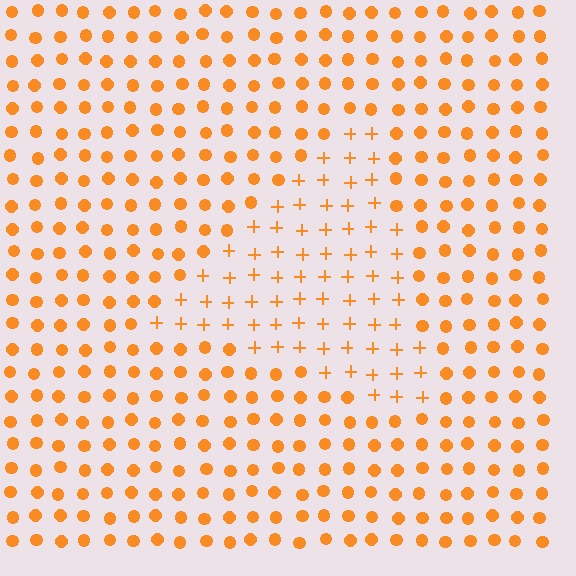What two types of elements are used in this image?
The image uses plus signs inside the triangle region and circles outside it.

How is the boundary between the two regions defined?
The boundary is defined by a change in element shape: plus signs inside vs. circles outside. All elements share the same color and spacing.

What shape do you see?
I see a triangle.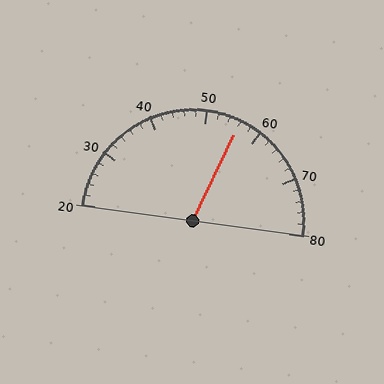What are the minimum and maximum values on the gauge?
The gauge ranges from 20 to 80.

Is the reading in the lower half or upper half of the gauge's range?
The reading is in the upper half of the range (20 to 80).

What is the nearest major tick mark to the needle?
The nearest major tick mark is 60.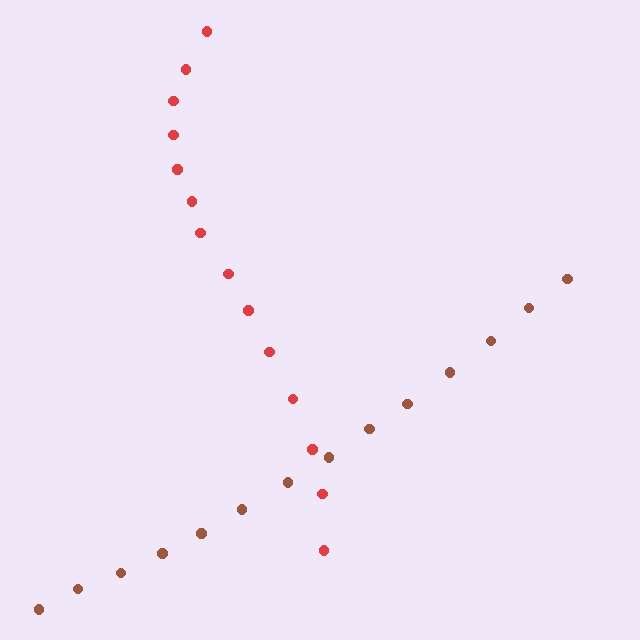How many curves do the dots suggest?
There are 2 distinct paths.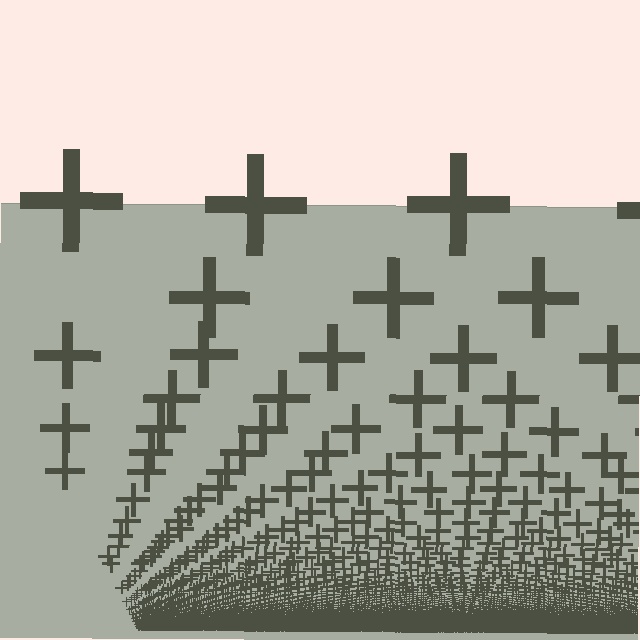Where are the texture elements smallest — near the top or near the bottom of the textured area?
Near the bottom.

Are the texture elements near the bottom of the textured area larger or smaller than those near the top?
Smaller. The gradient is inverted — elements near the bottom are smaller and denser.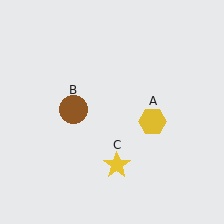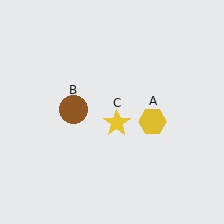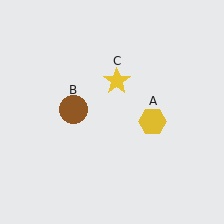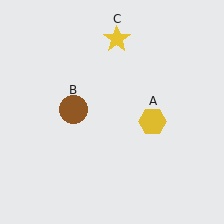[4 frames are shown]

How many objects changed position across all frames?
1 object changed position: yellow star (object C).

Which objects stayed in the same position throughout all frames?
Yellow hexagon (object A) and brown circle (object B) remained stationary.